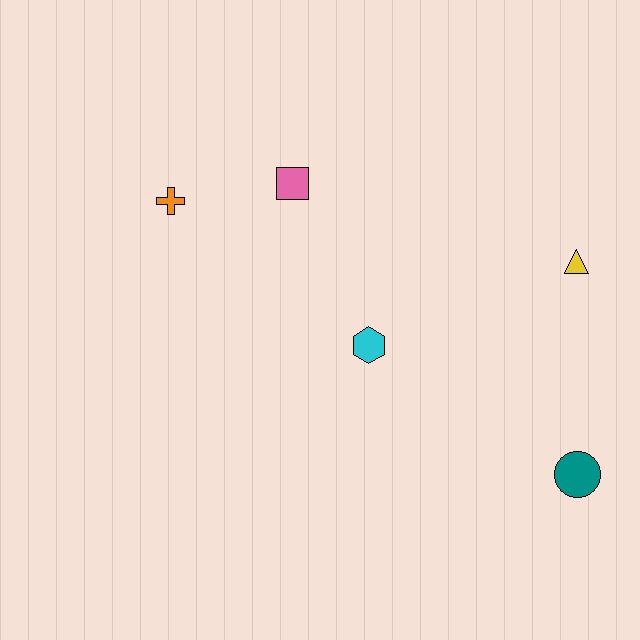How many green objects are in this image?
There are no green objects.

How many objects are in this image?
There are 5 objects.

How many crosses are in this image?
There is 1 cross.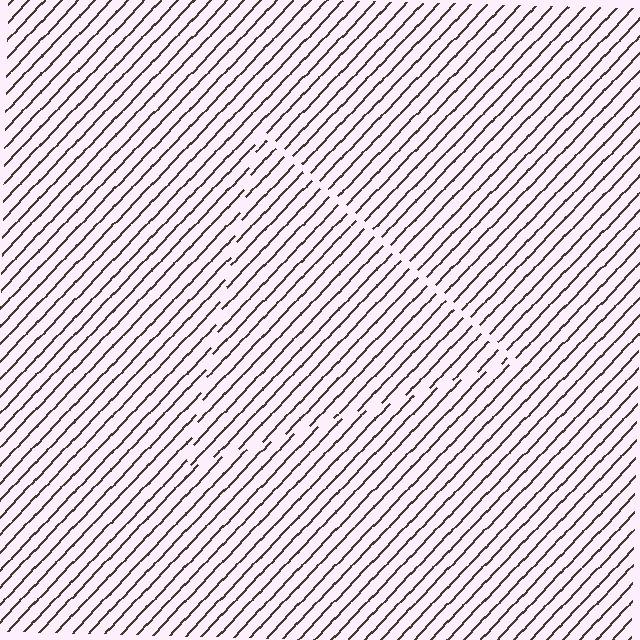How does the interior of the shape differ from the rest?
The interior of the shape contains the same grating, shifted by half a period — the contour is defined by the phase discontinuity where line-ends from the inner and outer gratings abut.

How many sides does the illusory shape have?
3 sides — the line-ends trace a triangle.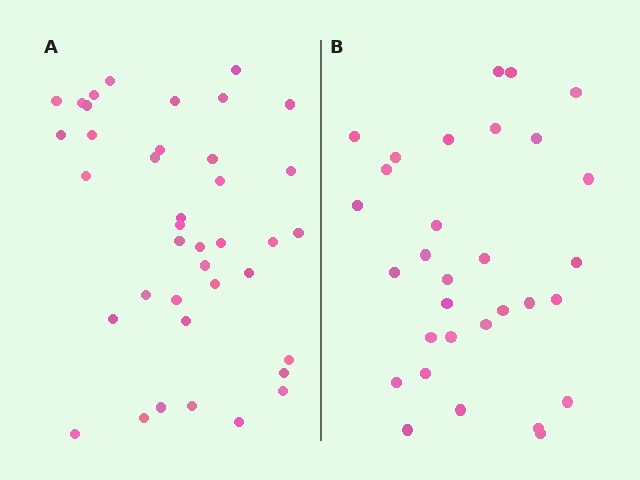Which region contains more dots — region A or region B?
Region A (the left region) has more dots.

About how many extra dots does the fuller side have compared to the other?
Region A has roughly 8 or so more dots than region B.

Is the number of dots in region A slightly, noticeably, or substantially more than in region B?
Region A has noticeably more, but not dramatically so. The ratio is roughly 1.3 to 1.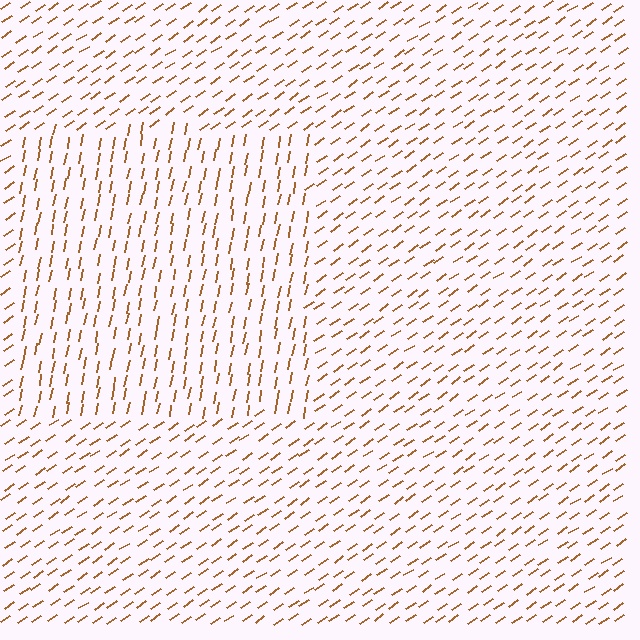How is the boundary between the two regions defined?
The boundary is defined purely by a change in line orientation (approximately 45 degrees difference). All lines are the same color and thickness.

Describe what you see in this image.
The image is filled with small brown line segments. A rectangle region in the image has lines oriented differently from the surrounding lines, creating a visible texture boundary.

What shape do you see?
I see a rectangle.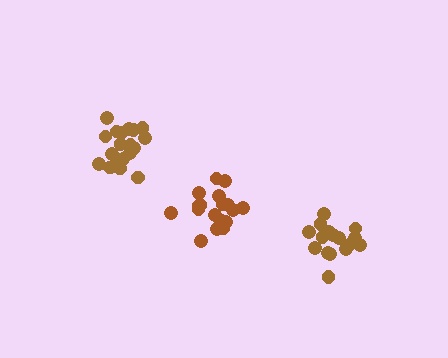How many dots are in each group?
Group 1: 16 dots, Group 2: 19 dots, Group 3: 18 dots (53 total).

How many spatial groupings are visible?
There are 3 spatial groupings.